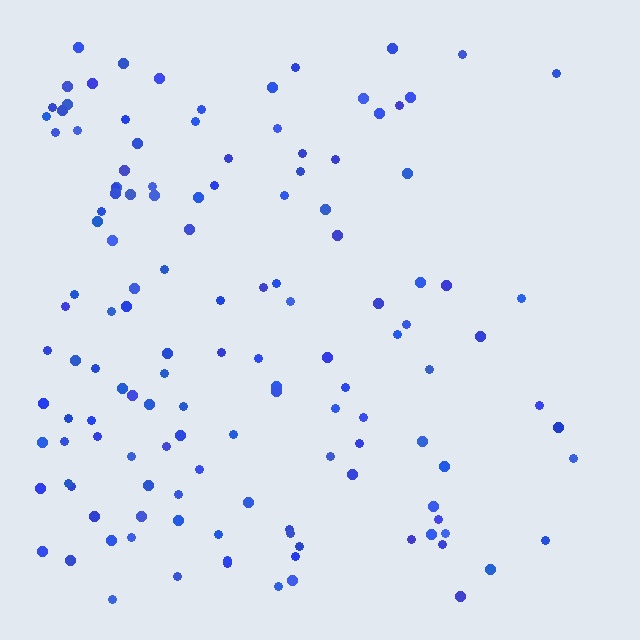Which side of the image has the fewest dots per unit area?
The right.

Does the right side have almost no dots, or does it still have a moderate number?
Still a moderate number, just noticeably fewer than the left.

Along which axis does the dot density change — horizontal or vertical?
Horizontal.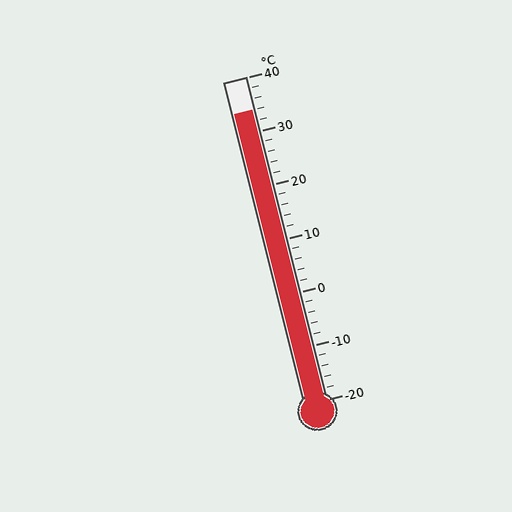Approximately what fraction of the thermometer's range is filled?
The thermometer is filled to approximately 90% of its range.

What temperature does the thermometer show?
The thermometer shows approximately 34°C.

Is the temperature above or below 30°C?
The temperature is above 30°C.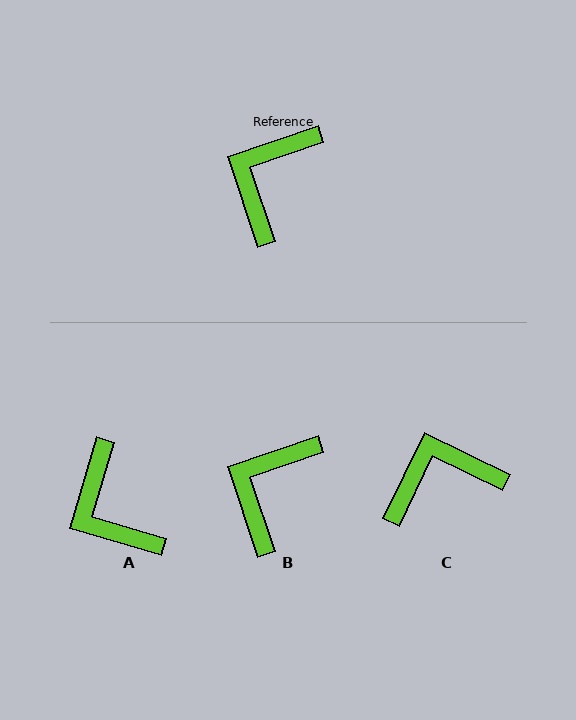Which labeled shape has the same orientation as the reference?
B.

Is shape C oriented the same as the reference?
No, it is off by about 45 degrees.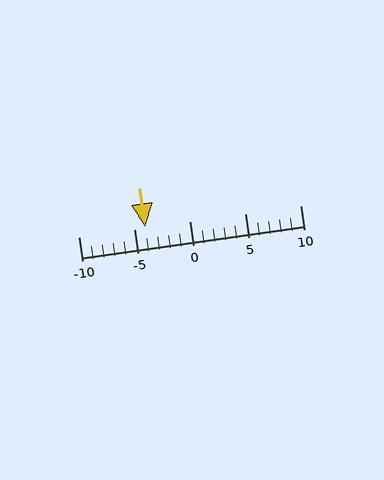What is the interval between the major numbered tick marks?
The major tick marks are spaced 5 units apart.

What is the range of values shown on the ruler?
The ruler shows values from -10 to 10.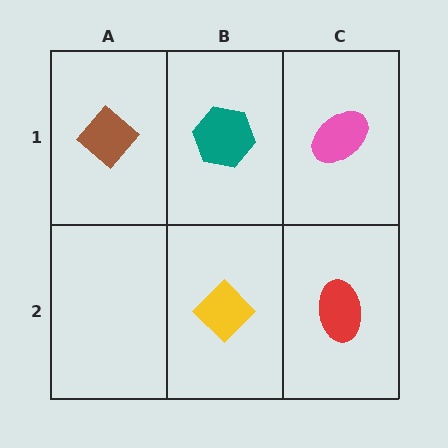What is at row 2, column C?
A red ellipse.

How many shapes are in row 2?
2 shapes.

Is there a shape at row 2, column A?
No, that cell is empty.